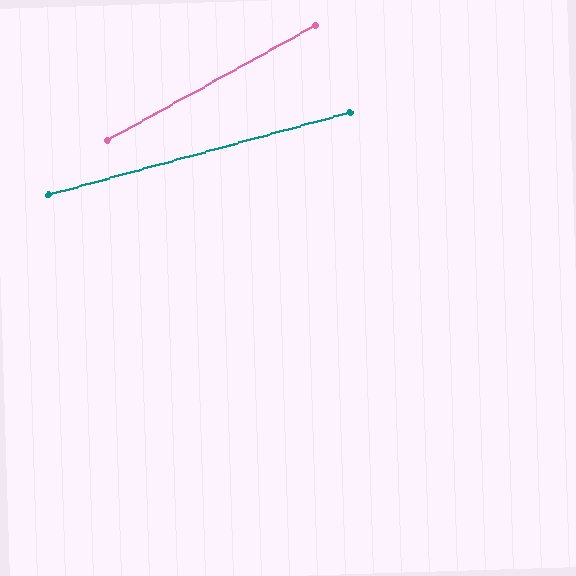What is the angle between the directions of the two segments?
Approximately 14 degrees.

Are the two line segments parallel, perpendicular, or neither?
Neither parallel nor perpendicular — they differ by about 14°.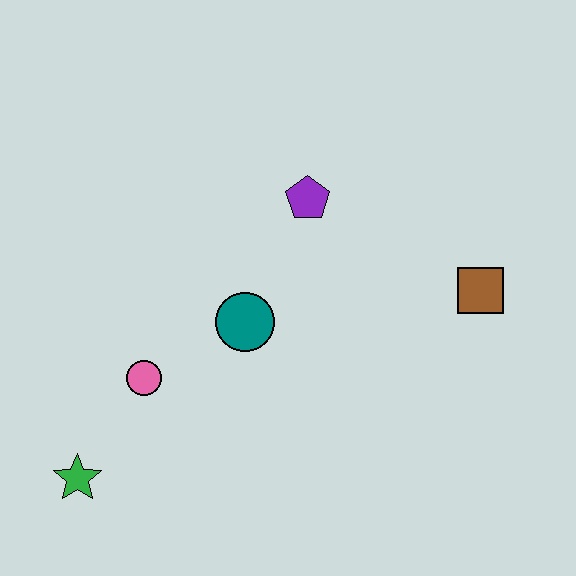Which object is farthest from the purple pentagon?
The green star is farthest from the purple pentagon.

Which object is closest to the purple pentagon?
The teal circle is closest to the purple pentagon.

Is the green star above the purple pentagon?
No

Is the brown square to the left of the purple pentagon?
No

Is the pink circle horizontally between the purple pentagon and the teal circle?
No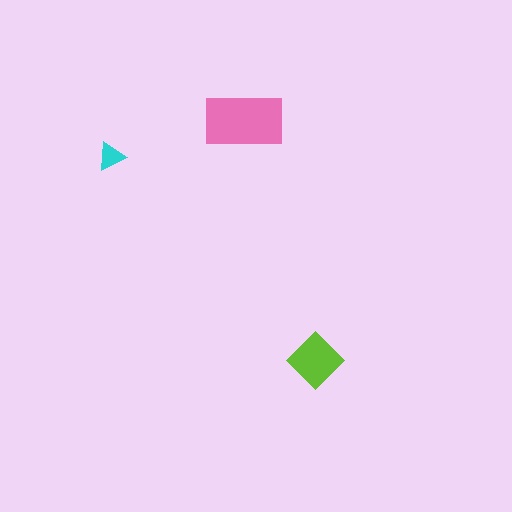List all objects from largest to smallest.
The pink rectangle, the lime diamond, the cyan triangle.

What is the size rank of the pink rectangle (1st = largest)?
1st.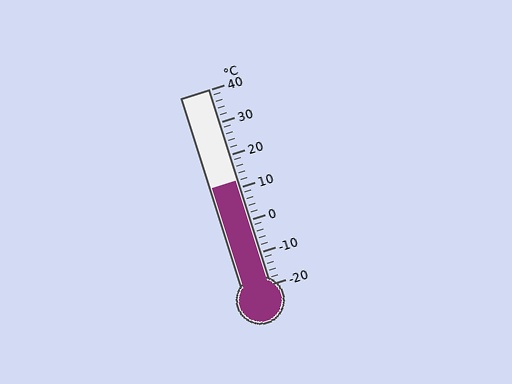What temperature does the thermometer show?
The thermometer shows approximately 12°C.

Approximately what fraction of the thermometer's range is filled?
The thermometer is filled to approximately 55% of its range.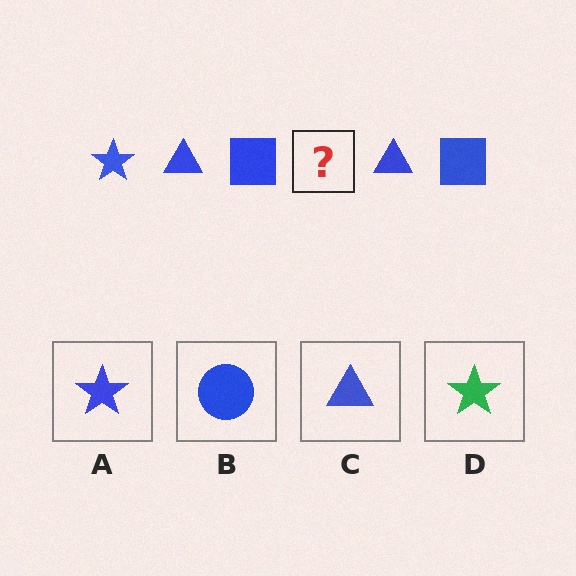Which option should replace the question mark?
Option A.